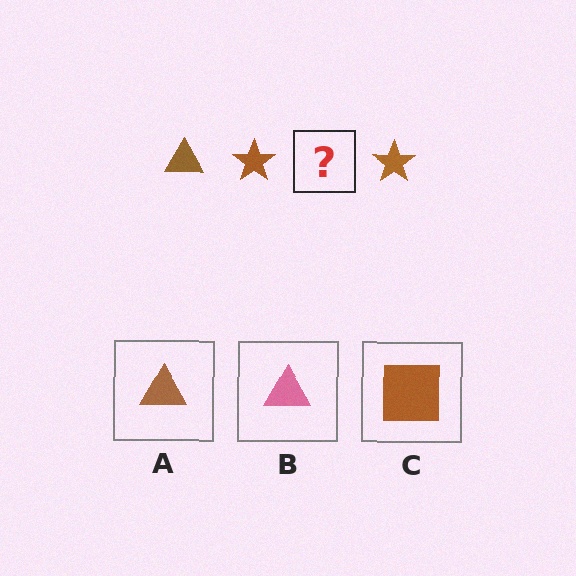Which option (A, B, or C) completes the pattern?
A.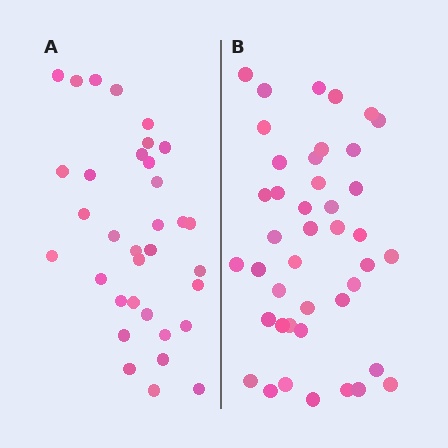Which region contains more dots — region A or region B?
Region B (the right region) has more dots.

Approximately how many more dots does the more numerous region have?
Region B has roughly 8 or so more dots than region A.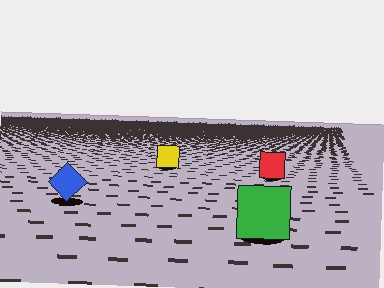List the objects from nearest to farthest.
From nearest to farthest: the green square, the blue diamond, the red square, the yellow square.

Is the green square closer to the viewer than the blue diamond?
Yes. The green square is closer — you can tell from the texture gradient: the ground texture is coarser near it.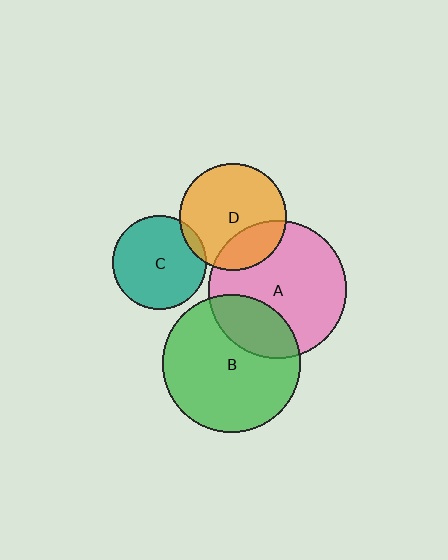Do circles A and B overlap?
Yes.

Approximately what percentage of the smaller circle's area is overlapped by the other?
Approximately 25%.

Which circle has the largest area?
Circle B (green).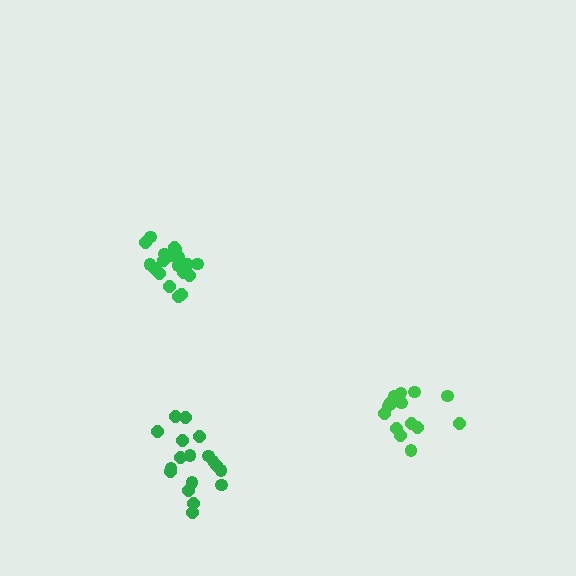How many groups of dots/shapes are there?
There are 3 groups.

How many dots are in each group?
Group 1: 19 dots, Group 2: 18 dots, Group 3: 15 dots (52 total).